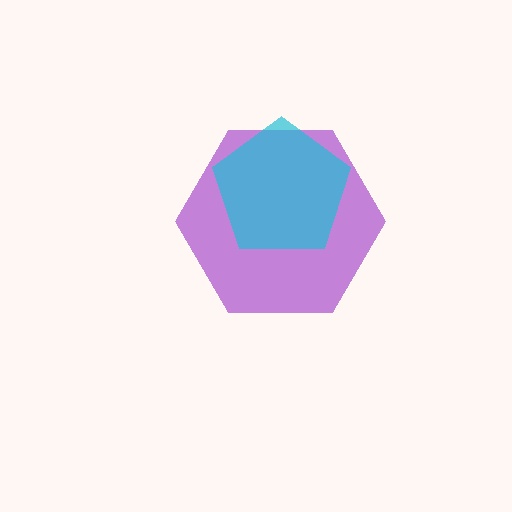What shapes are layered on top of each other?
The layered shapes are: a purple hexagon, a cyan pentagon.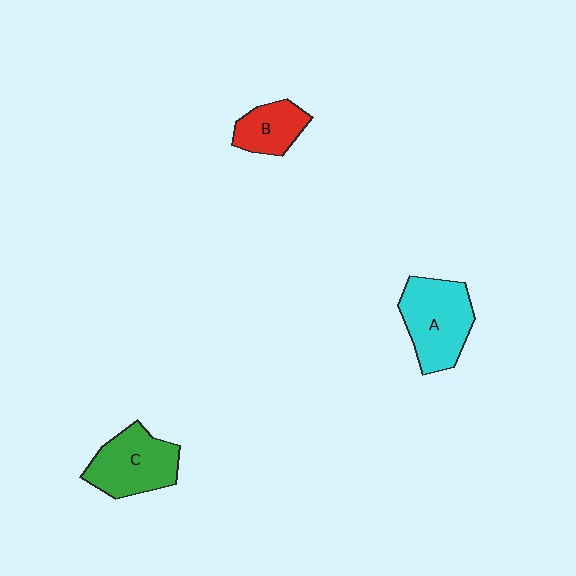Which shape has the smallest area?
Shape B (red).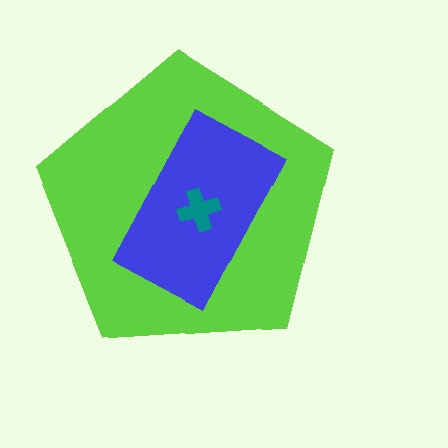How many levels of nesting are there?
3.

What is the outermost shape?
The lime pentagon.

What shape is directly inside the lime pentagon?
The blue rectangle.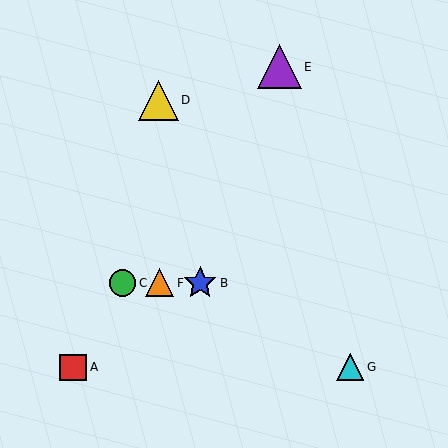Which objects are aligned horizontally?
Objects B, C, F are aligned horizontally.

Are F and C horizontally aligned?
Yes, both are at y≈283.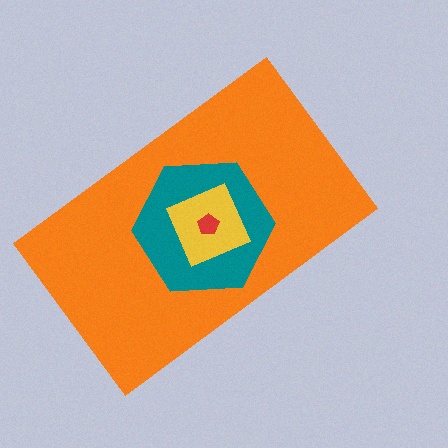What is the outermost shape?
The orange rectangle.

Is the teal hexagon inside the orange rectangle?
Yes.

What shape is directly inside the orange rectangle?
The teal hexagon.